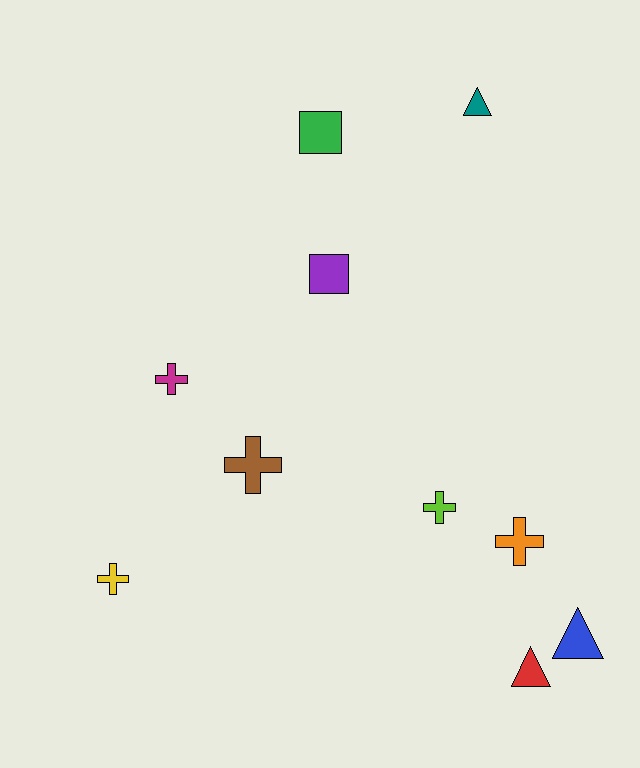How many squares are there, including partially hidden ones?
There are 2 squares.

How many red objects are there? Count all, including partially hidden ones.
There is 1 red object.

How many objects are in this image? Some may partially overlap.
There are 10 objects.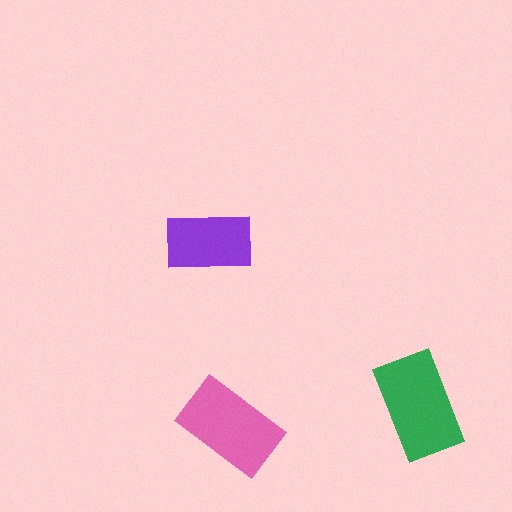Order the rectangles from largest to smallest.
the green one, the pink one, the purple one.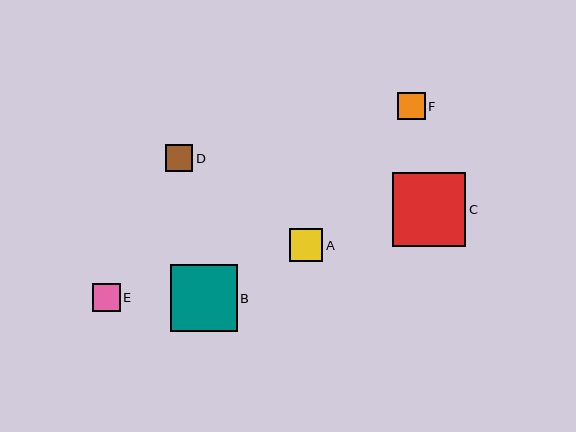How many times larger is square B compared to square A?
Square B is approximately 2.0 times the size of square A.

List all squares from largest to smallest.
From largest to smallest: C, B, A, E, F, D.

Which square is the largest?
Square C is the largest with a size of approximately 73 pixels.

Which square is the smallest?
Square D is the smallest with a size of approximately 27 pixels.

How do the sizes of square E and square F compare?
Square E and square F are approximately the same size.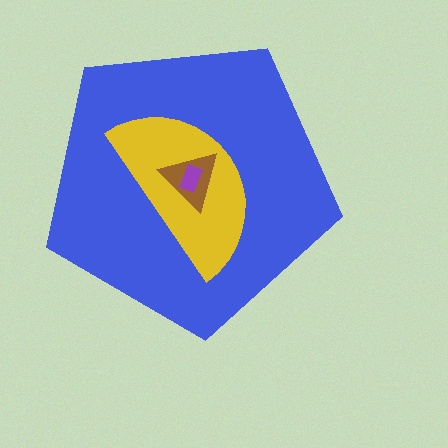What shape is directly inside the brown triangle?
The purple rectangle.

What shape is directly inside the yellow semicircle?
The brown triangle.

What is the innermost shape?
The purple rectangle.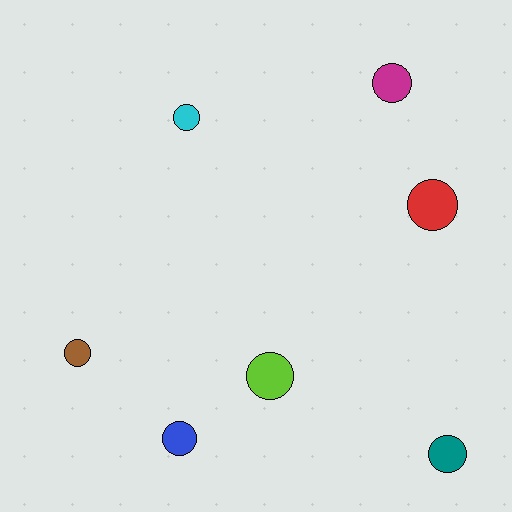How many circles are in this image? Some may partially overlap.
There are 7 circles.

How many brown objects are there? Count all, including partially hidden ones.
There is 1 brown object.